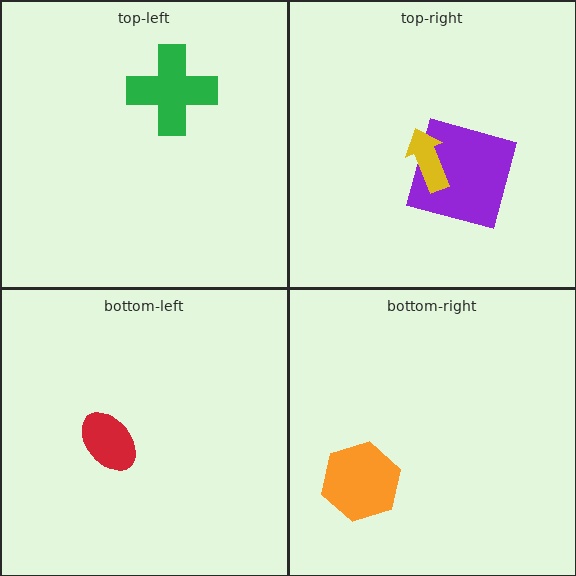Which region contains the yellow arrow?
The top-right region.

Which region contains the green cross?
The top-left region.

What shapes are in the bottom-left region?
The red ellipse.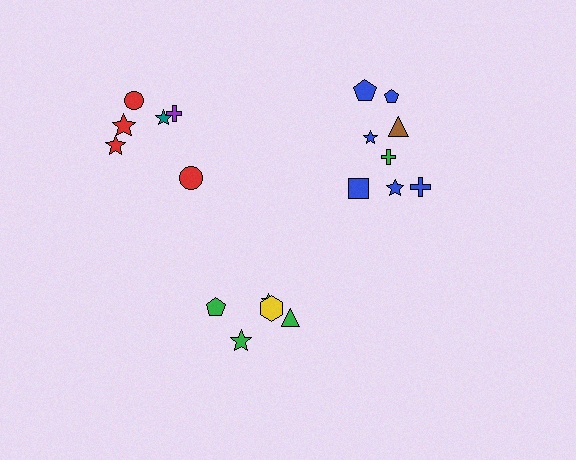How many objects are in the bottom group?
There are 5 objects.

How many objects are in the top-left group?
There are 6 objects.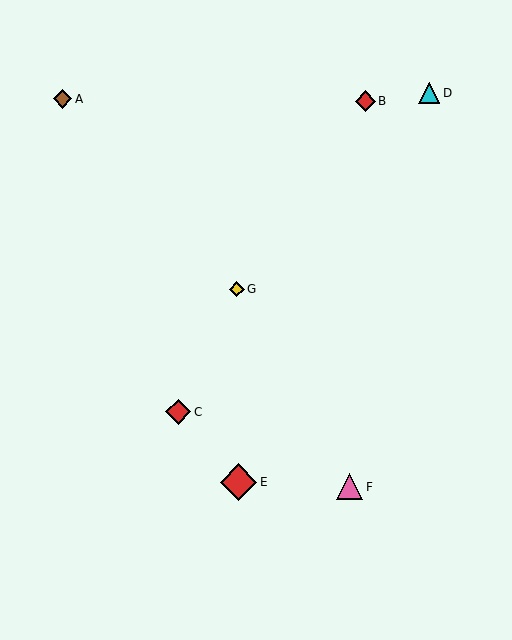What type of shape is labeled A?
Shape A is a brown diamond.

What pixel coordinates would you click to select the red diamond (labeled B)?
Click at (365, 101) to select the red diamond B.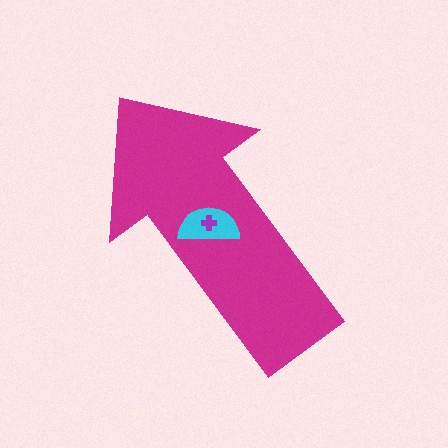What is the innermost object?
The purple cross.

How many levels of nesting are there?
3.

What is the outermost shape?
The magenta arrow.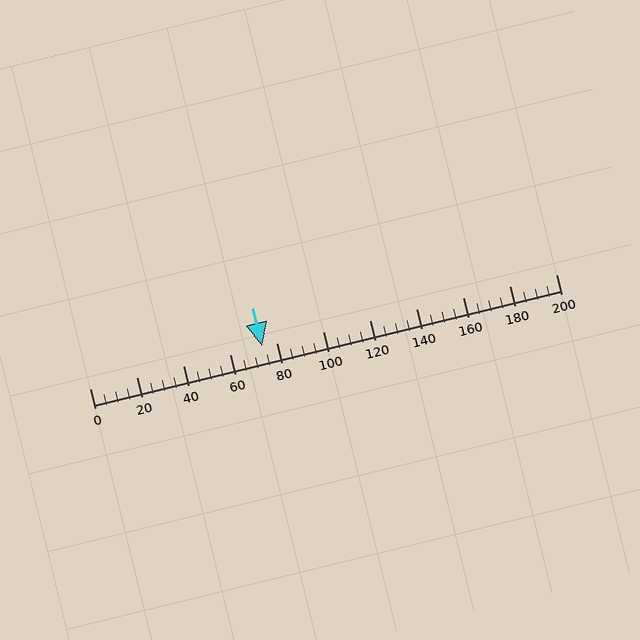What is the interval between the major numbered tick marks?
The major tick marks are spaced 20 units apart.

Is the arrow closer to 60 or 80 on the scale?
The arrow is closer to 80.